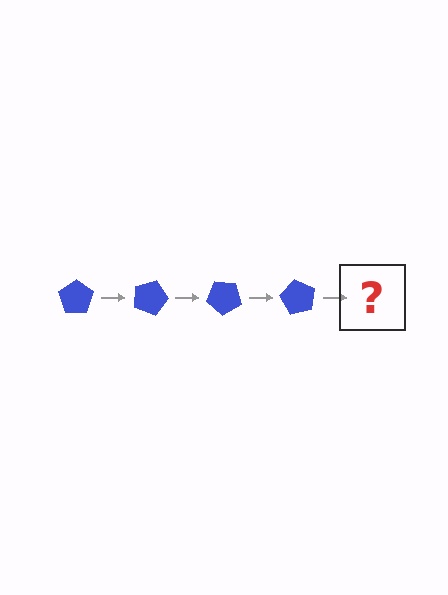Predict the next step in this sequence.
The next step is a blue pentagon rotated 80 degrees.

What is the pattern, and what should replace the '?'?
The pattern is that the pentagon rotates 20 degrees each step. The '?' should be a blue pentagon rotated 80 degrees.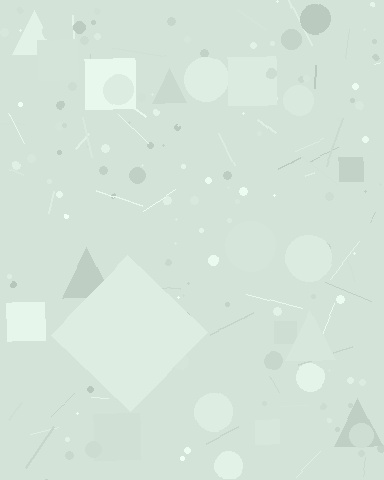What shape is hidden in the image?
A diamond is hidden in the image.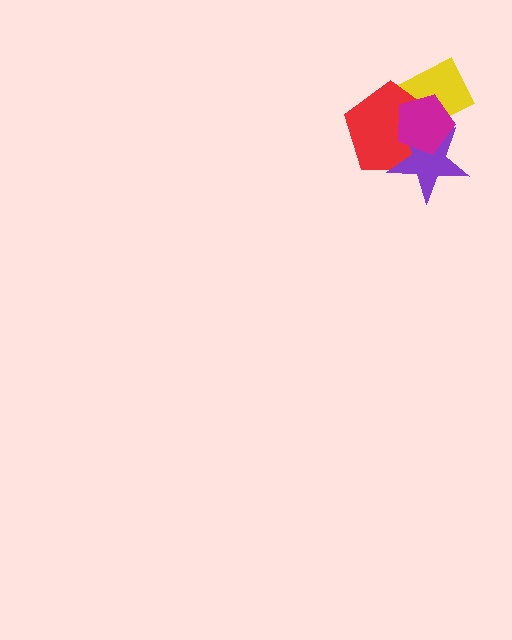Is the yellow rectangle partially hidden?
Yes, it is partially covered by another shape.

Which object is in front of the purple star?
The magenta pentagon is in front of the purple star.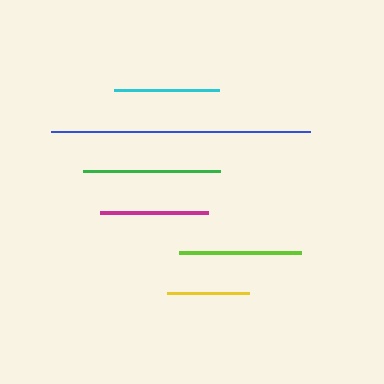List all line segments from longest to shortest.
From longest to shortest: blue, green, lime, magenta, cyan, yellow.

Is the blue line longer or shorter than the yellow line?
The blue line is longer than the yellow line.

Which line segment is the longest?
The blue line is the longest at approximately 259 pixels.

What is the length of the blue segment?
The blue segment is approximately 259 pixels long.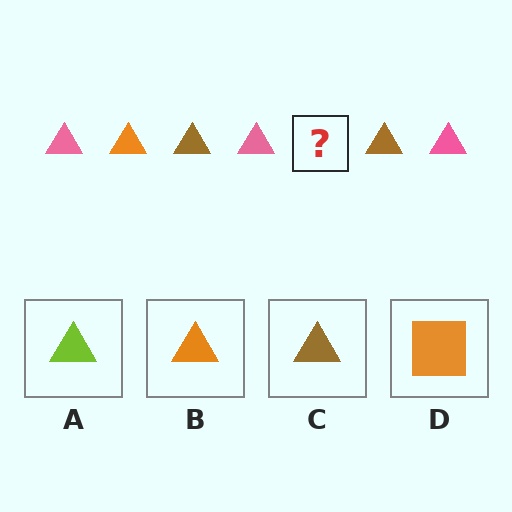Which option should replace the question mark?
Option B.